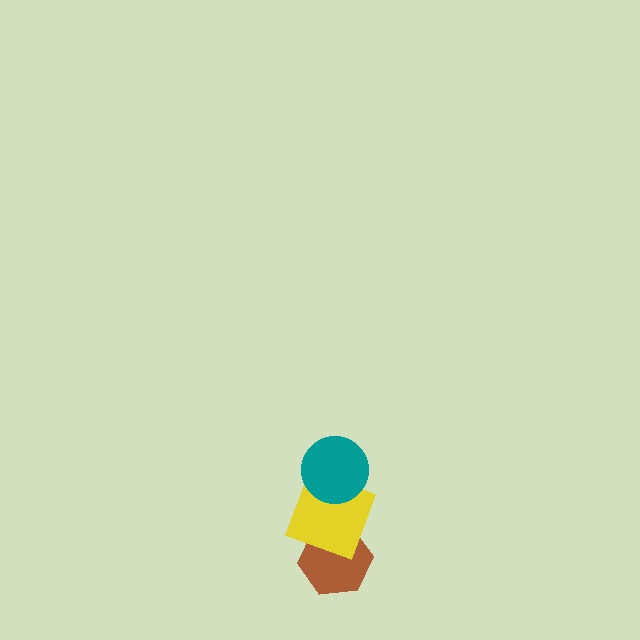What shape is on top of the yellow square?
The teal circle is on top of the yellow square.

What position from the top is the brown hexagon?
The brown hexagon is 3rd from the top.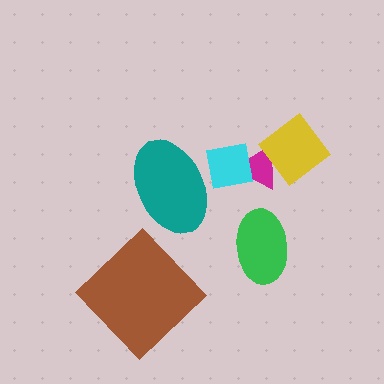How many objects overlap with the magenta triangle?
2 objects overlap with the magenta triangle.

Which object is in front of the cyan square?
The teal ellipse is in front of the cyan square.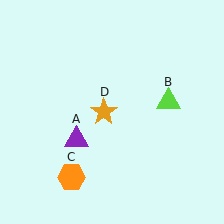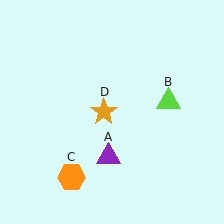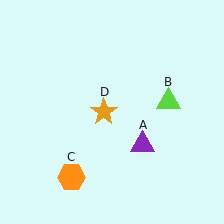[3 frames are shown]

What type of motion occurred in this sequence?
The purple triangle (object A) rotated counterclockwise around the center of the scene.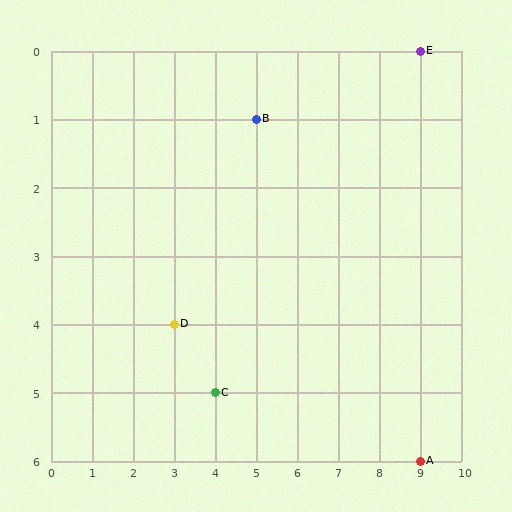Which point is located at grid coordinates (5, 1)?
Point B is at (5, 1).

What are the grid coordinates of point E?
Point E is at grid coordinates (9, 0).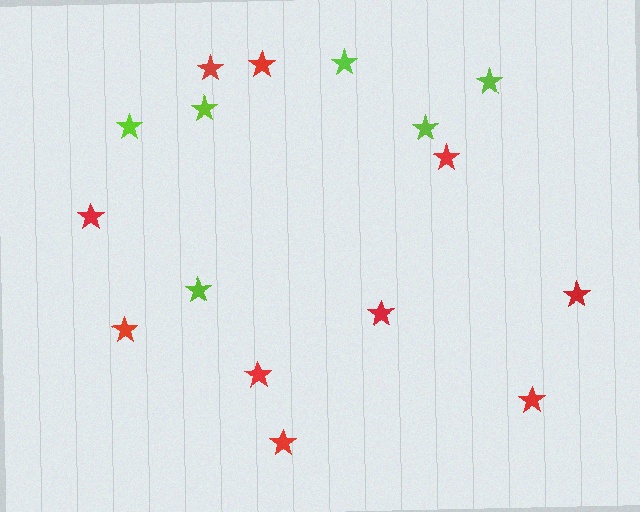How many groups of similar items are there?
There are 2 groups: one group of red stars (10) and one group of lime stars (6).